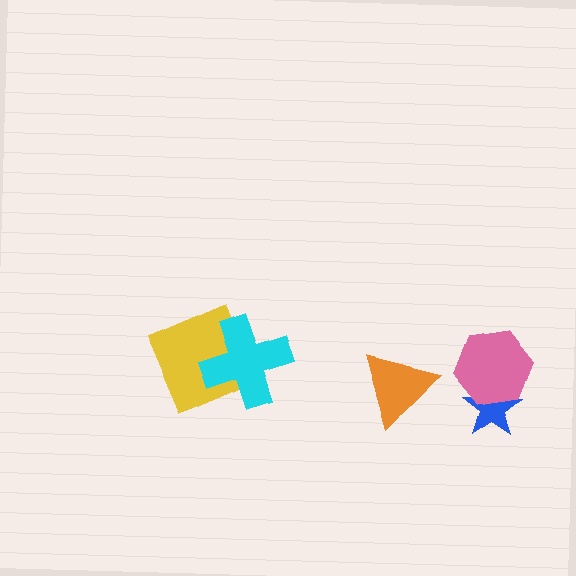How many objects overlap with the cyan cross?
1 object overlaps with the cyan cross.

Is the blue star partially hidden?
Yes, it is partially covered by another shape.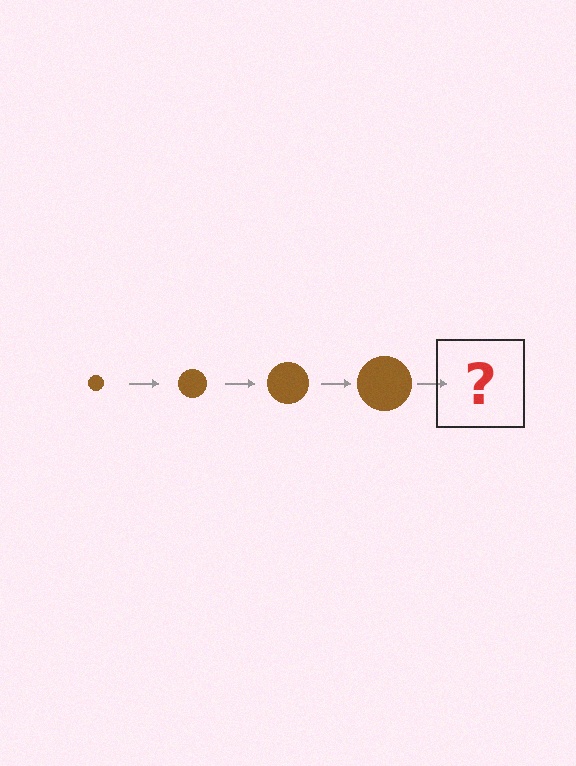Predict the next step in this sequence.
The next step is a brown circle, larger than the previous one.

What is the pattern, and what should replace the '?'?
The pattern is that the circle gets progressively larger each step. The '?' should be a brown circle, larger than the previous one.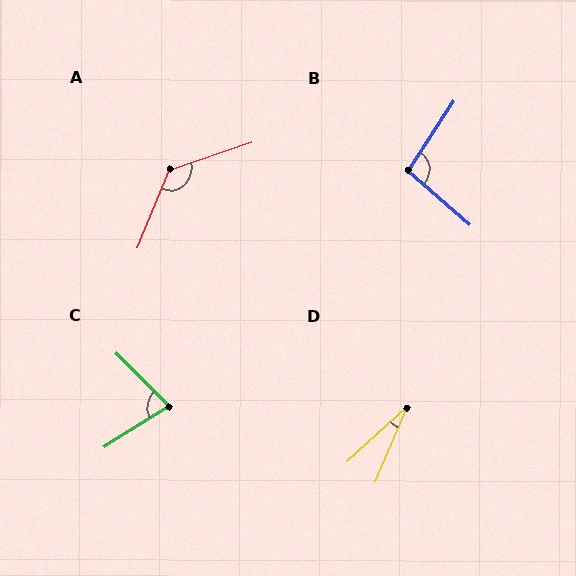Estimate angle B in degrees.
Approximately 97 degrees.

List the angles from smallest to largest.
D (24°), C (77°), B (97°), A (131°).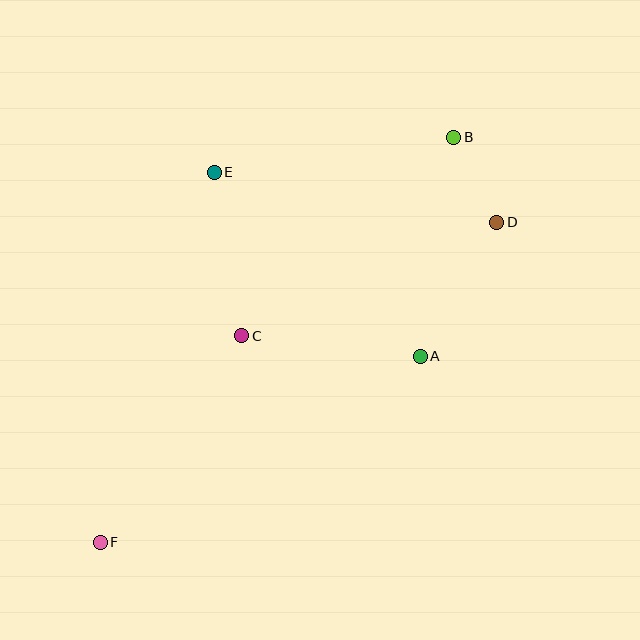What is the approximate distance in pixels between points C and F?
The distance between C and F is approximately 250 pixels.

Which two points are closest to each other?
Points B and D are closest to each other.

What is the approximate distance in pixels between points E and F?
The distance between E and F is approximately 387 pixels.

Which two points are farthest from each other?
Points B and F are farthest from each other.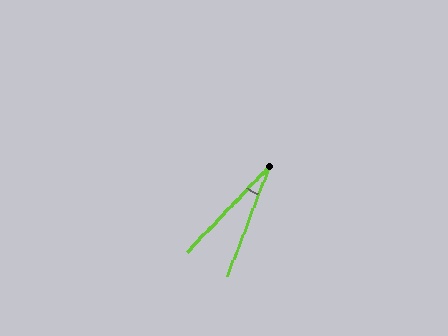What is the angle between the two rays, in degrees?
Approximately 23 degrees.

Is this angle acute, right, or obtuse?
It is acute.